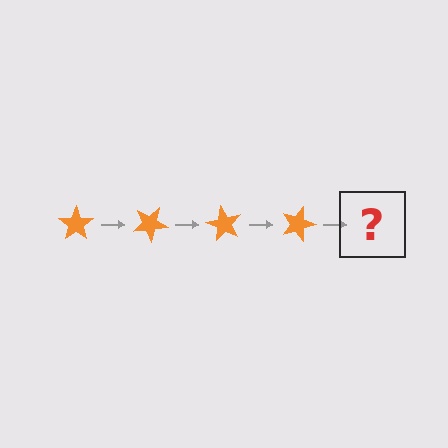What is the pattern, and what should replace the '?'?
The pattern is that the star rotates 30 degrees each step. The '?' should be an orange star rotated 120 degrees.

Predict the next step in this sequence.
The next step is an orange star rotated 120 degrees.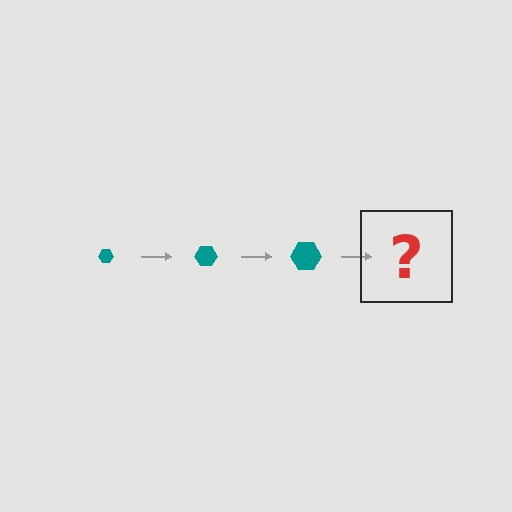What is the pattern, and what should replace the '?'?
The pattern is that the hexagon gets progressively larger each step. The '?' should be a teal hexagon, larger than the previous one.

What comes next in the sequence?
The next element should be a teal hexagon, larger than the previous one.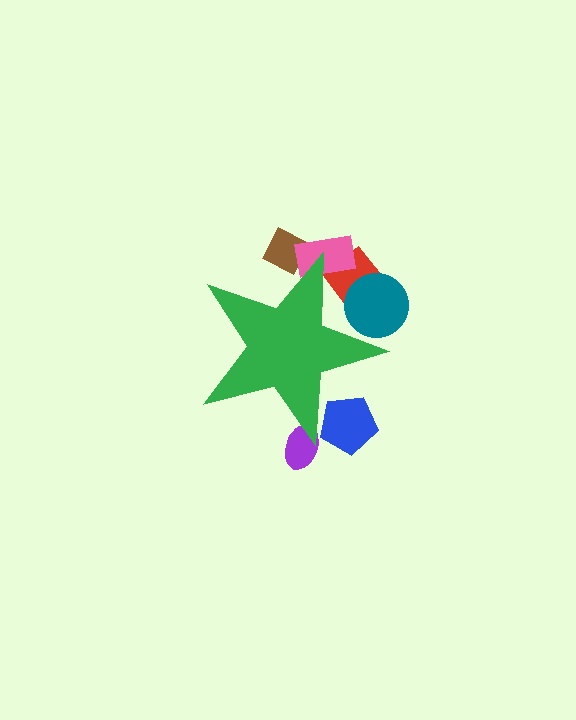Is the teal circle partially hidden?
Yes, the teal circle is partially hidden behind the green star.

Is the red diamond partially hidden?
Yes, the red diamond is partially hidden behind the green star.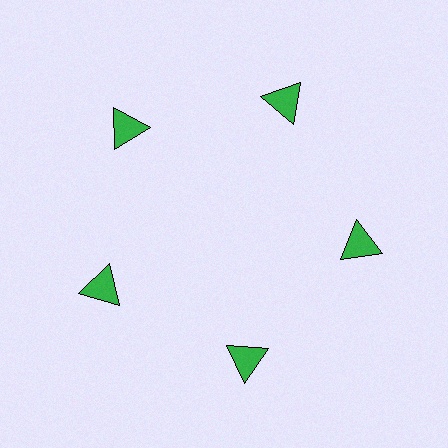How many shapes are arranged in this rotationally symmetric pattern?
There are 5 shapes, arranged in 5 groups of 1.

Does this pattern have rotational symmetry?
Yes, this pattern has 5-fold rotational symmetry. It looks the same after rotating 72 degrees around the center.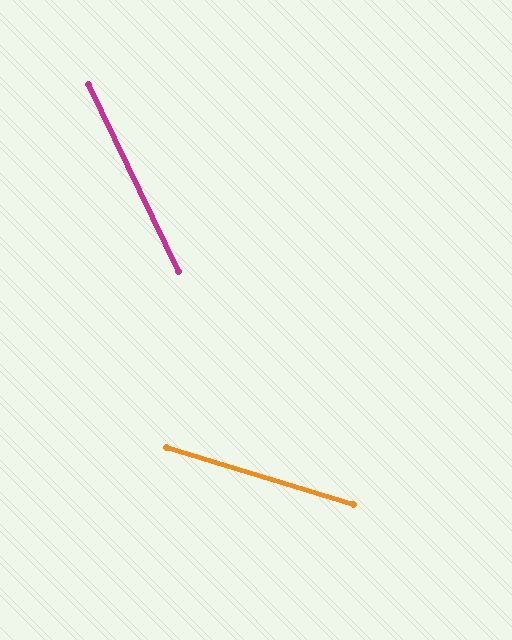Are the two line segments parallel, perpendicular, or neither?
Neither parallel nor perpendicular — they differ by about 47°.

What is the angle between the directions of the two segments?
Approximately 47 degrees.